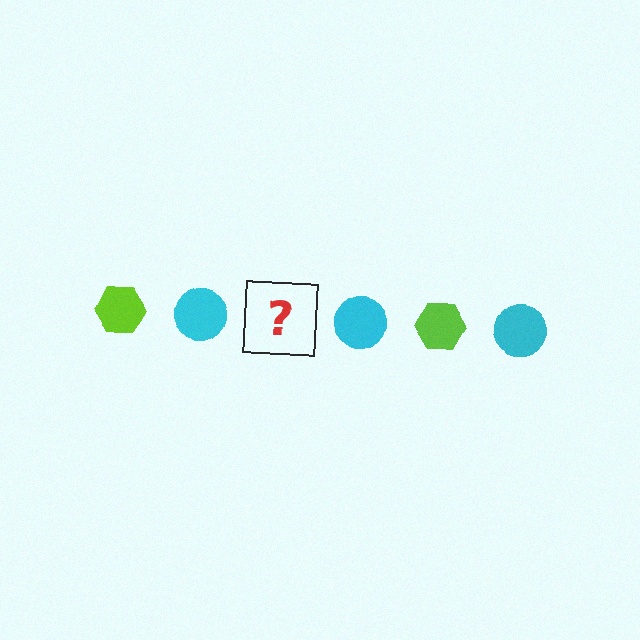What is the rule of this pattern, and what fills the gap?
The rule is that the pattern alternates between lime hexagon and cyan circle. The gap should be filled with a lime hexagon.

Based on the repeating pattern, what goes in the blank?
The blank should be a lime hexagon.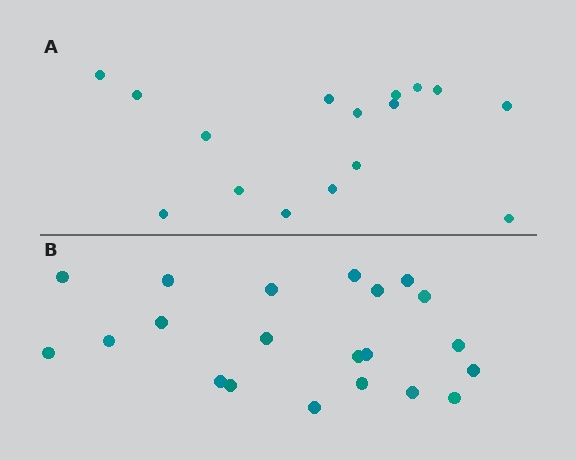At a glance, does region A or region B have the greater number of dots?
Region B (the bottom region) has more dots.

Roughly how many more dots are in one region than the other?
Region B has about 5 more dots than region A.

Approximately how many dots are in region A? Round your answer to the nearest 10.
About 20 dots. (The exact count is 16, which rounds to 20.)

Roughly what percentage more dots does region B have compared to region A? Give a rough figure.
About 30% more.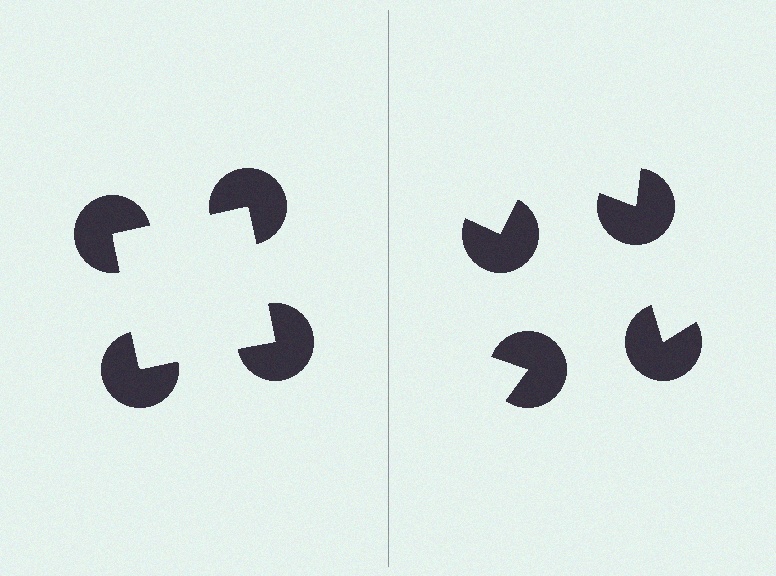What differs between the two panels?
The pac-man discs are positioned identically on both sides; only the wedge orientations differ. On the left they align to a square; on the right they are misaligned.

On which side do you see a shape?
An illusory square appears on the left side. On the right side the wedge cuts are rotated, so no coherent shape forms.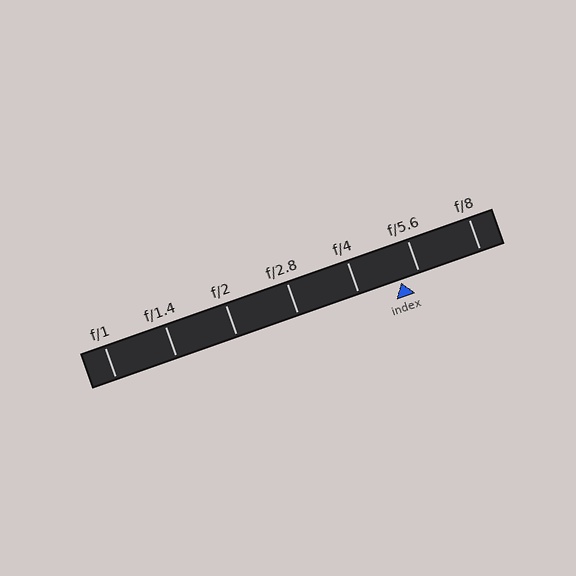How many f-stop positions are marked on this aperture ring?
There are 7 f-stop positions marked.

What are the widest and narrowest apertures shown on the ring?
The widest aperture shown is f/1 and the narrowest is f/8.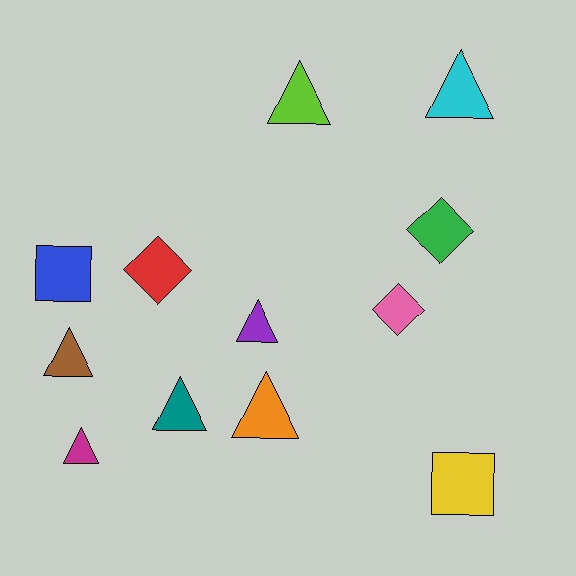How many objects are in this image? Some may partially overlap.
There are 12 objects.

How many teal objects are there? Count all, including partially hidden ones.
There is 1 teal object.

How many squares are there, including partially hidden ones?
There are 2 squares.